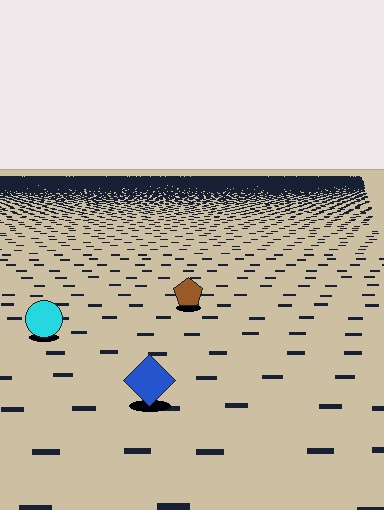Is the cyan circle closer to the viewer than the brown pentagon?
Yes. The cyan circle is closer — you can tell from the texture gradient: the ground texture is coarser near it.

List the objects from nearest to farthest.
From nearest to farthest: the blue diamond, the cyan circle, the brown pentagon.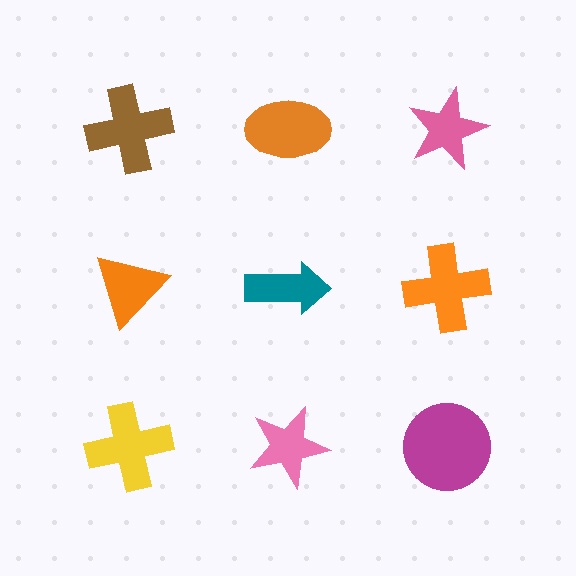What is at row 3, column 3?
A magenta circle.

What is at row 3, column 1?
A yellow cross.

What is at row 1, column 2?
An orange ellipse.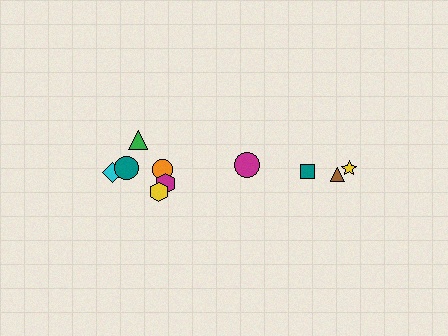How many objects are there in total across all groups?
There are 10 objects.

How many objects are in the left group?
There are 6 objects.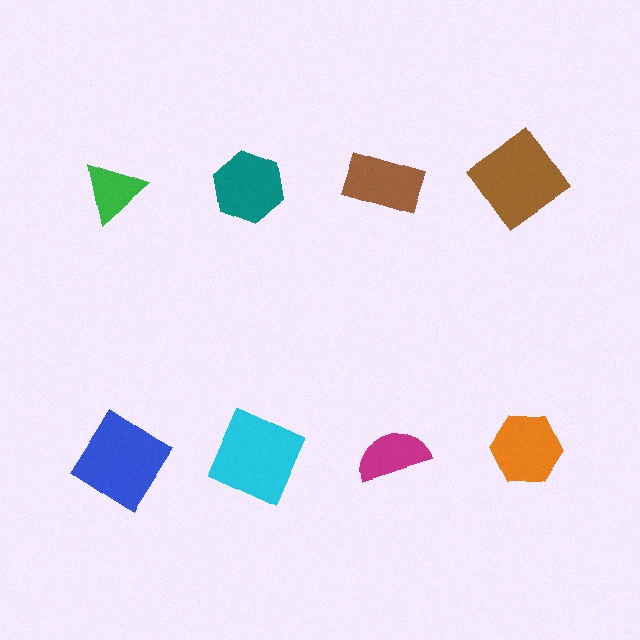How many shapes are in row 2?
4 shapes.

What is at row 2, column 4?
An orange hexagon.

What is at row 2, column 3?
A magenta semicircle.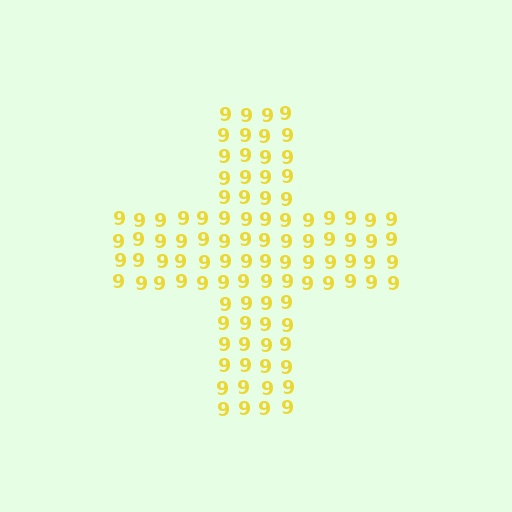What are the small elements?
The small elements are digit 9's.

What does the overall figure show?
The overall figure shows a cross.